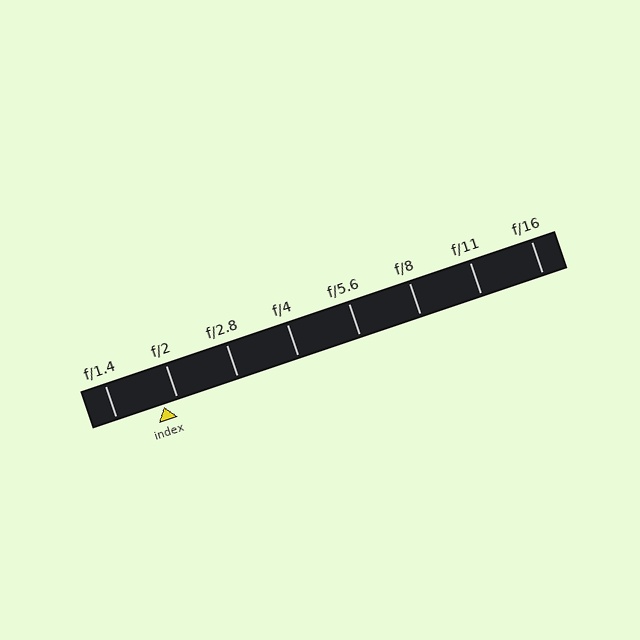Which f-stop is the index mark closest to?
The index mark is closest to f/2.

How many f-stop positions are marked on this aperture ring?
There are 8 f-stop positions marked.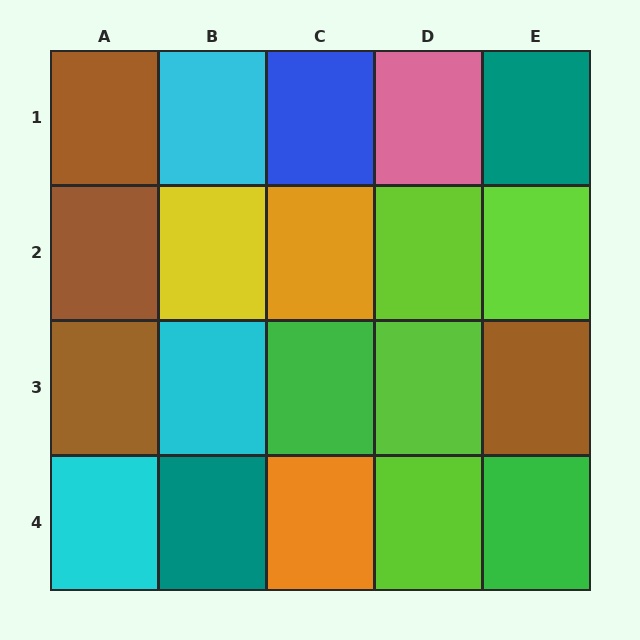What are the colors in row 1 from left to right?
Brown, cyan, blue, pink, teal.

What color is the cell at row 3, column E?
Brown.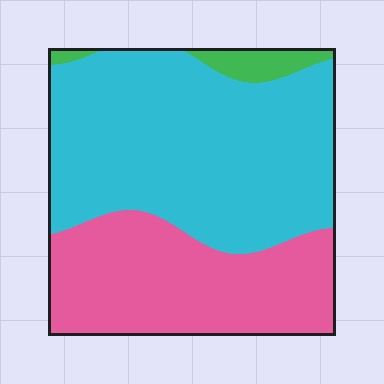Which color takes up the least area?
Green, at roughly 5%.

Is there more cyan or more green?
Cyan.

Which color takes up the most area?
Cyan, at roughly 60%.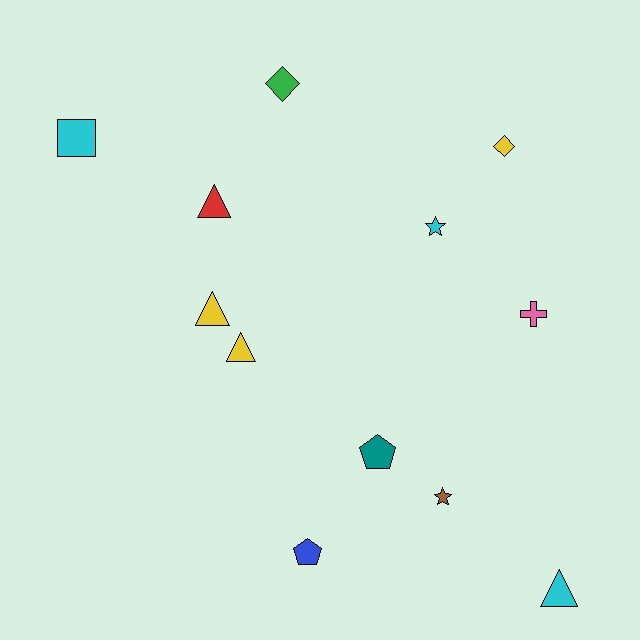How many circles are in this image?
There are no circles.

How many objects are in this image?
There are 12 objects.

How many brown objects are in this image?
There is 1 brown object.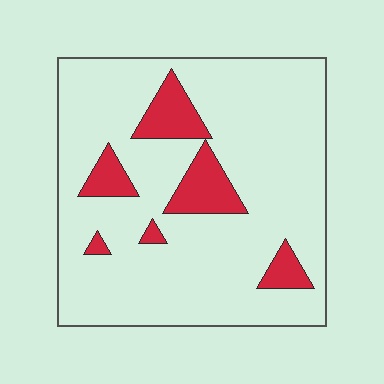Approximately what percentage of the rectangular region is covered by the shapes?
Approximately 15%.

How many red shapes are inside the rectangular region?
6.